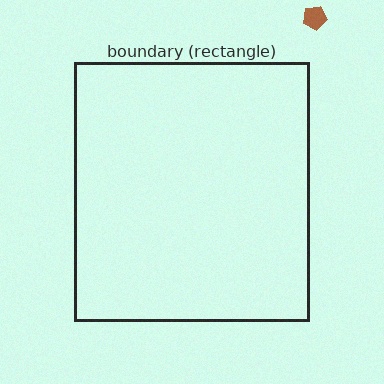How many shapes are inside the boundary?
0 inside, 1 outside.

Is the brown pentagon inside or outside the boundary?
Outside.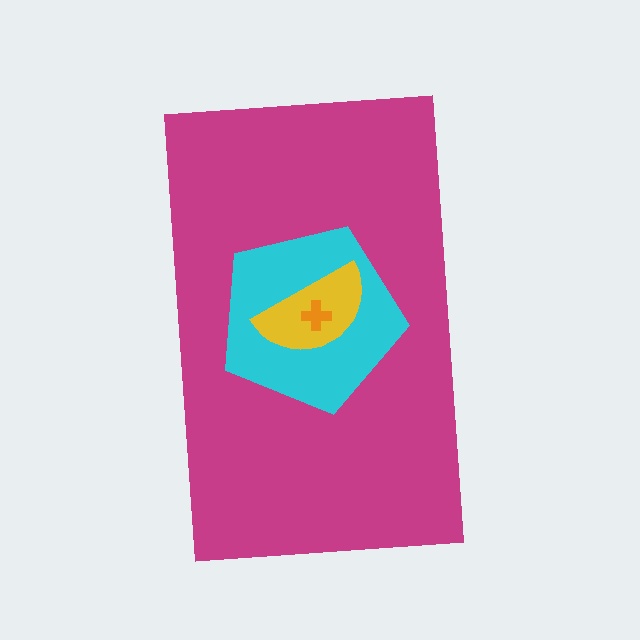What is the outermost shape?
The magenta rectangle.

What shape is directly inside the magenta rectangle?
The cyan pentagon.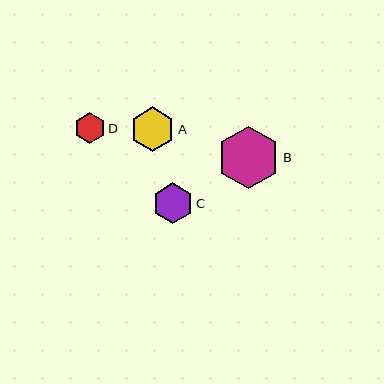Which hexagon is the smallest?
Hexagon D is the smallest with a size of approximately 31 pixels.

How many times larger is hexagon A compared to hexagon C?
Hexagon A is approximately 1.1 times the size of hexagon C.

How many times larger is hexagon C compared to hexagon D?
Hexagon C is approximately 1.3 times the size of hexagon D.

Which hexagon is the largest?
Hexagon B is the largest with a size of approximately 62 pixels.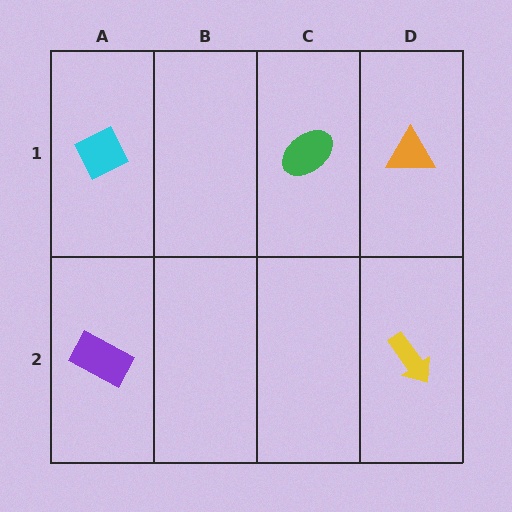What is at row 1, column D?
An orange triangle.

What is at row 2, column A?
A purple rectangle.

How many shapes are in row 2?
2 shapes.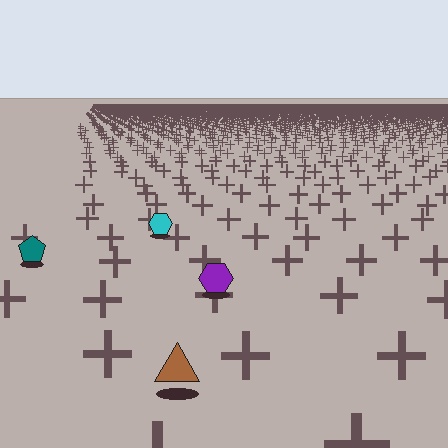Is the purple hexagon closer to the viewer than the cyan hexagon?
Yes. The purple hexagon is closer — you can tell from the texture gradient: the ground texture is coarser near it.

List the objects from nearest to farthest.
From nearest to farthest: the brown triangle, the purple hexagon, the teal pentagon, the cyan hexagon.